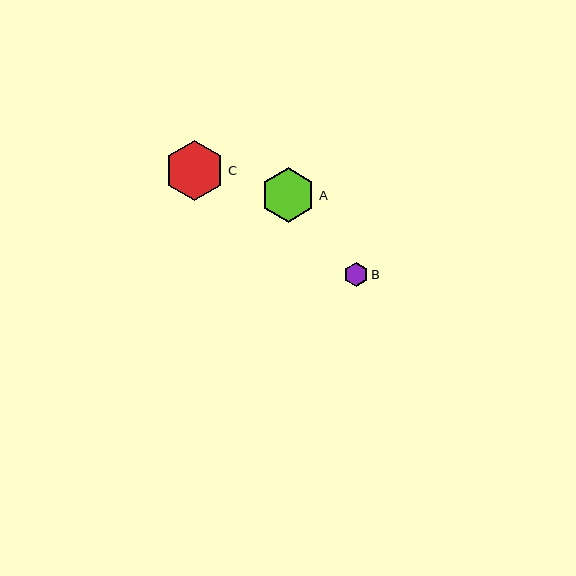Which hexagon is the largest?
Hexagon C is the largest with a size of approximately 60 pixels.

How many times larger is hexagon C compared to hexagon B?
Hexagon C is approximately 2.5 times the size of hexagon B.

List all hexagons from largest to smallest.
From largest to smallest: C, A, B.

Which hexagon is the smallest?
Hexagon B is the smallest with a size of approximately 24 pixels.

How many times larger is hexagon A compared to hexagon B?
Hexagon A is approximately 2.3 times the size of hexagon B.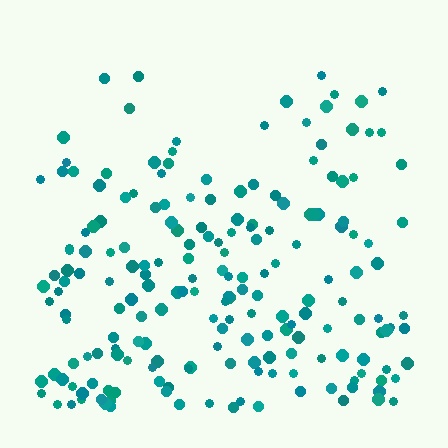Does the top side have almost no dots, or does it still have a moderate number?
Still a moderate number, just noticeably fewer than the bottom.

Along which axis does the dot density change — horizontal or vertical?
Vertical.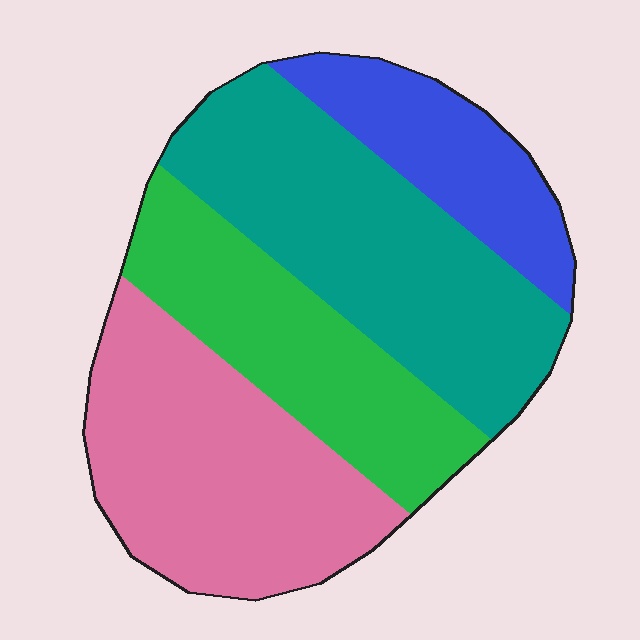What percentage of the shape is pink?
Pink covers about 30% of the shape.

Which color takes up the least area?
Blue, at roughly 15%.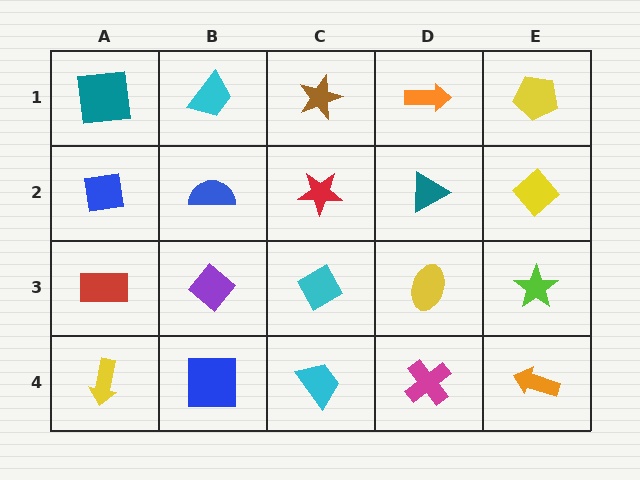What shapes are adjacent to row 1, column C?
A red star (row 2, column C), a cyan trapezoid (row 1, column B), an orange arrow (row 1, column D).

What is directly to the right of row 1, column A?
A cyan trapezoid.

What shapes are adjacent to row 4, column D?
A yellow ellipse (row 3, column D), a cyan trapezoid (row 4, column C), an orange arrow (row 4, column E).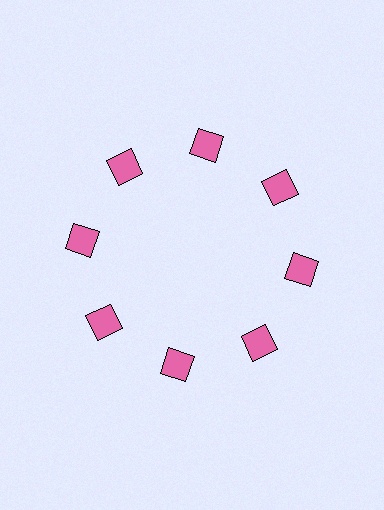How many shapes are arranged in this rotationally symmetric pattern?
There are 8 shapes, arranged in 8 groups of 1.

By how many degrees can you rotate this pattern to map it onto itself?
The pattern maps onto itself every 45 degrees of rotation.